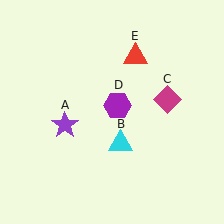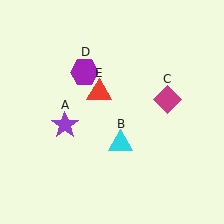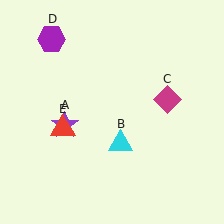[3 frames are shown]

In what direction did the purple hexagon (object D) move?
The purple hexagon (object D) moved up and to the left.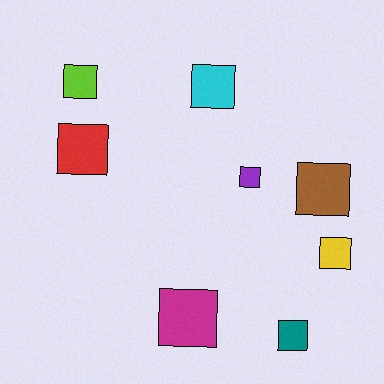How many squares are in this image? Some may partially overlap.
There are 8 squares.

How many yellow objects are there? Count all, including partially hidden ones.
There is 1 yellow object.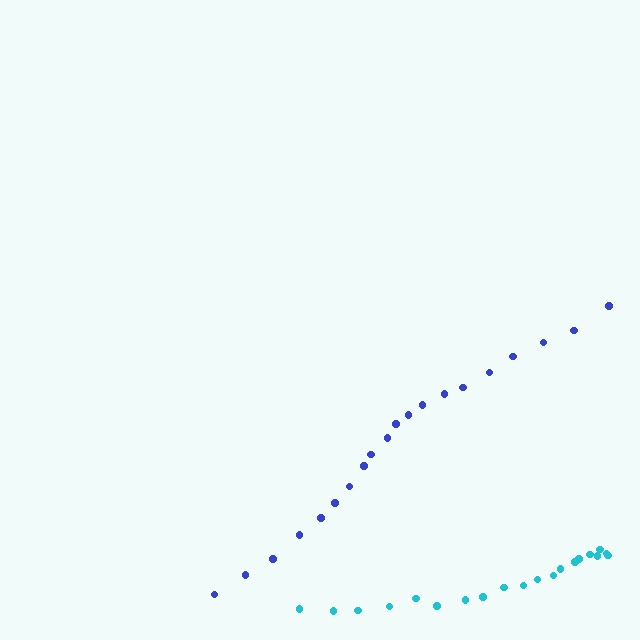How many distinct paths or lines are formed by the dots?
There are 2 distinct paths.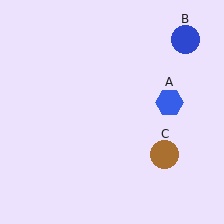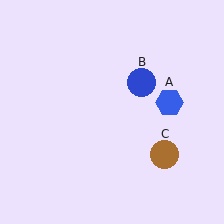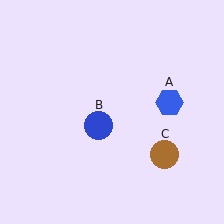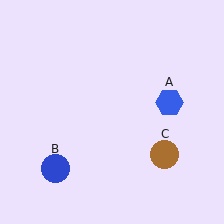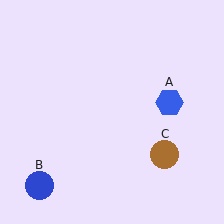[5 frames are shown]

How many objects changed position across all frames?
1 object changed position: blue circle (object B).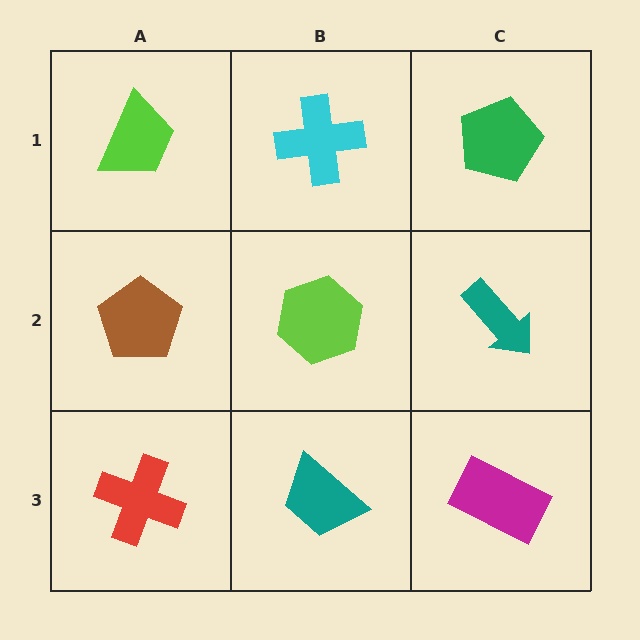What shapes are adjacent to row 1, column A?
A brown pentagon (row 2, column A), a cyan cross (row 1, column B).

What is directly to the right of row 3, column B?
A magenta rectangle.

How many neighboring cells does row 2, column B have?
4.